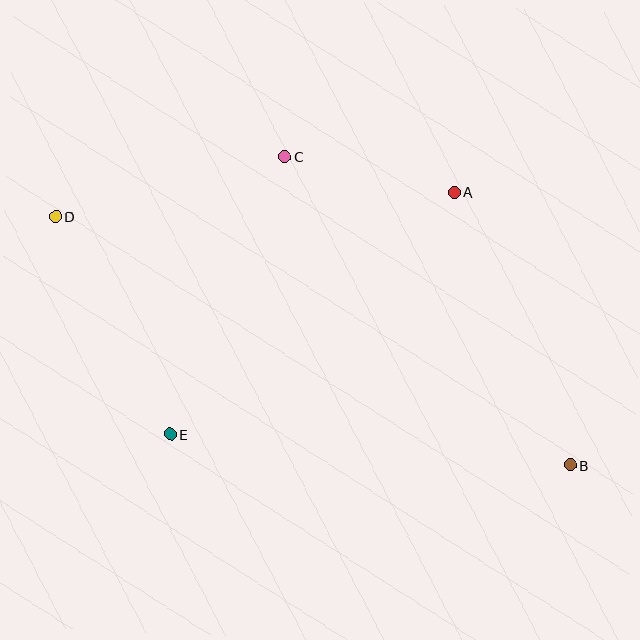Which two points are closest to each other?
Points A and C are closest to each other.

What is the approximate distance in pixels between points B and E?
The distance between B and E is approximately 401 pixels.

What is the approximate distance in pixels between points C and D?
The distance between C and D is approximately 237 pixels.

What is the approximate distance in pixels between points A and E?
The distance between A and E is approximately 373 pixels.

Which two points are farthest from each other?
Points B and D are farthest from each other.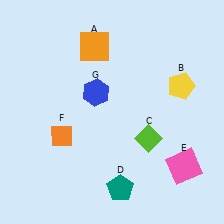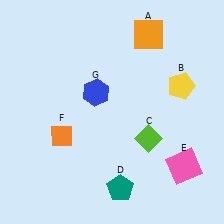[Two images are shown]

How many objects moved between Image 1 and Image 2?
1 object moved between the two images.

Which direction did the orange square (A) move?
The orange square (A) moved right.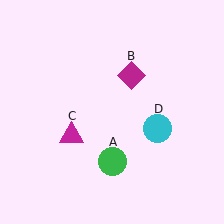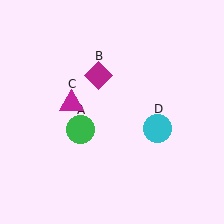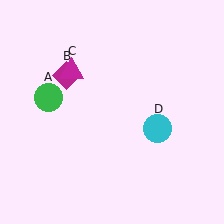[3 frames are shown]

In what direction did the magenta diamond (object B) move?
The magenta diamond (object B) moved left.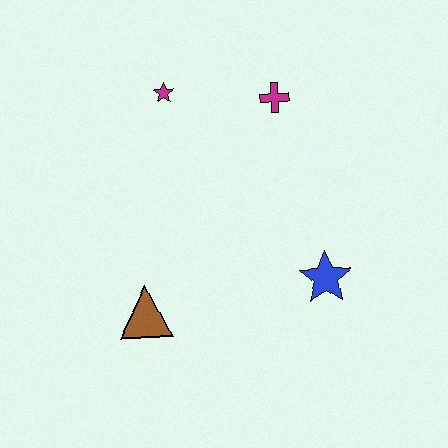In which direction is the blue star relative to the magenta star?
The blue star is below the magenta star.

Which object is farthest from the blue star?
The magenta star is farthest from the blue star.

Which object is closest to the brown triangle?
The blue star is closest to the brown triangle.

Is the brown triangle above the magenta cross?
No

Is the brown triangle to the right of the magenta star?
No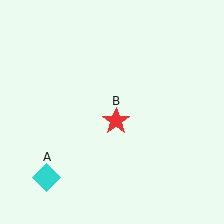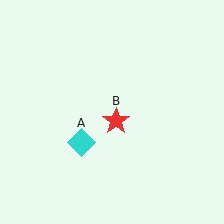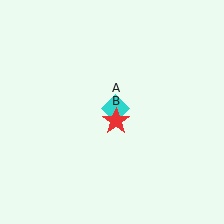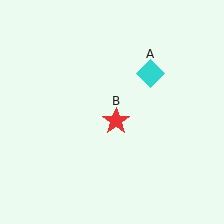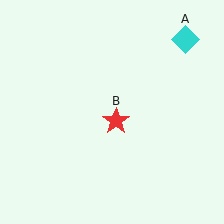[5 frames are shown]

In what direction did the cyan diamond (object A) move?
The cyan diamond (object A) moved up and to the right.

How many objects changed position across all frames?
1 object changed position: cyan diamond (object A).